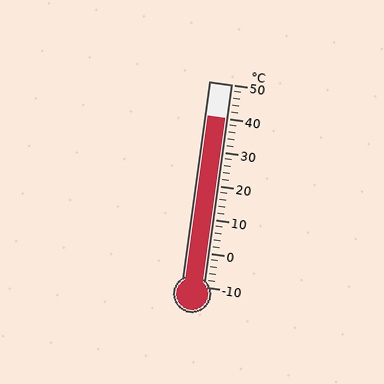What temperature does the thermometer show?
The thermometer shows approximately 40°C.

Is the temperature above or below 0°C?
The temperature is above 0°C.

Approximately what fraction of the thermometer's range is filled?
The thermometer is filled to approximately 85% of its range.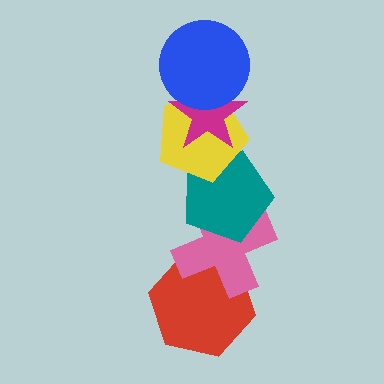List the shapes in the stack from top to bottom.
From top to bottom: the blue circle, the magenta star, the yellow pentagon, the teal pentagon, the pink cross, the red hexagon.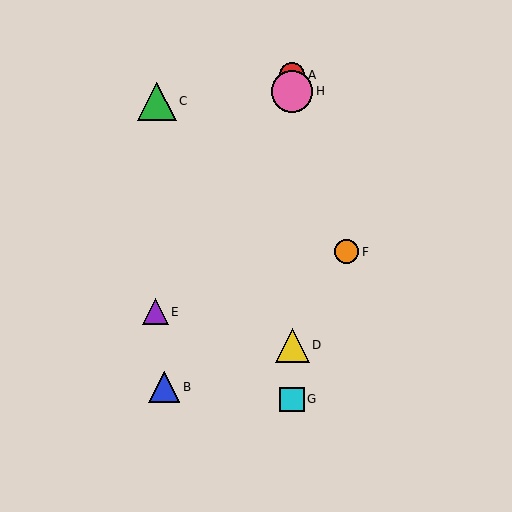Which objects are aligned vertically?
Objects A, D, G, H are aligned vertically.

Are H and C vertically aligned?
No, H is at x≈292 and C is at x≈157.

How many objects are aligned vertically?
4 objects (A, D, G, H) are aligned vertically.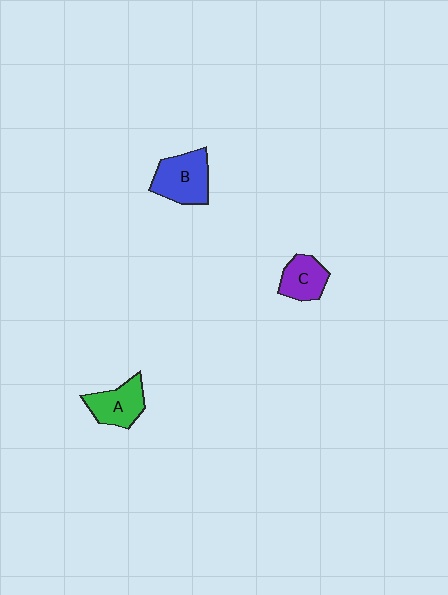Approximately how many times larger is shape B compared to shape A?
Approximately 1.2 times.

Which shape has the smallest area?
Shape C (purple).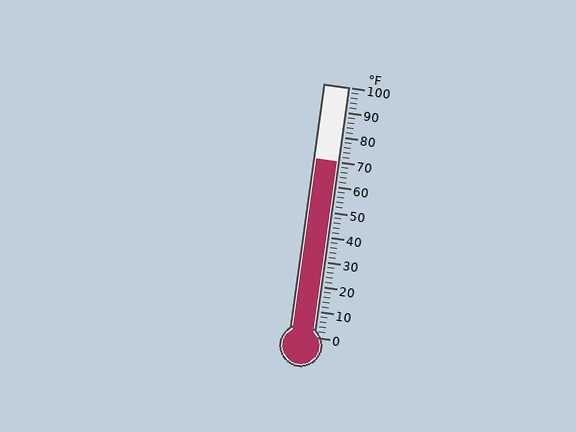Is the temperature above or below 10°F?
The temperature is above 10°F.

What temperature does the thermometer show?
The thermometer shows approximately 70°F.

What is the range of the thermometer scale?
The thermometer scale ranges from 0°F to 100°F.